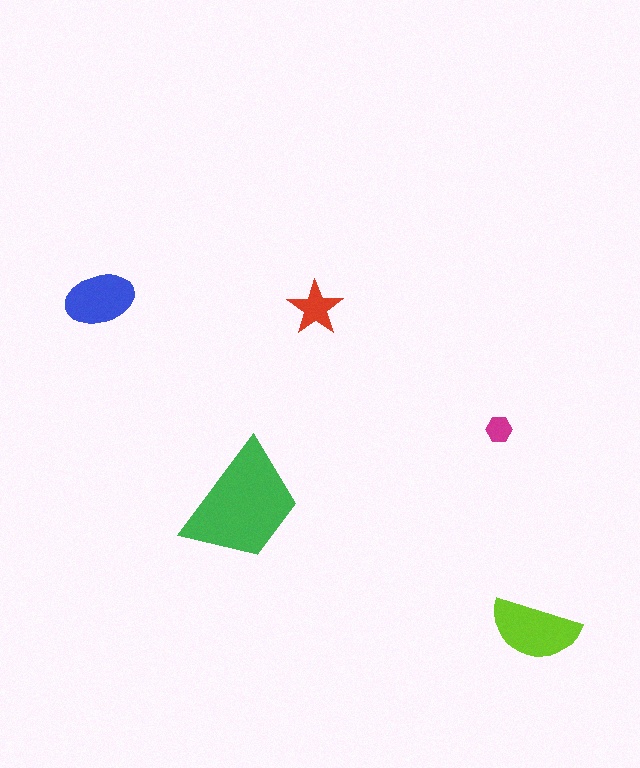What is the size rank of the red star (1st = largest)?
4th.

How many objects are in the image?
There are 5 objects in the image.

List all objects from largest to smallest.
The green trapezoid, the lime semicircle, the blue ellipse, the red star, the magenta hexagon.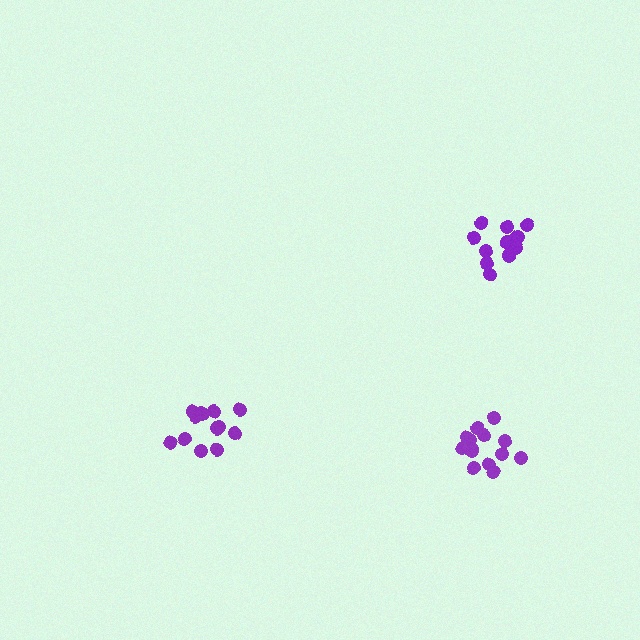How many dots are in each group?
Group 1: 13 dots, Group 2: 14 dots, Group 3: 12 dots (39 total).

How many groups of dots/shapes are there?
There are 3 groups.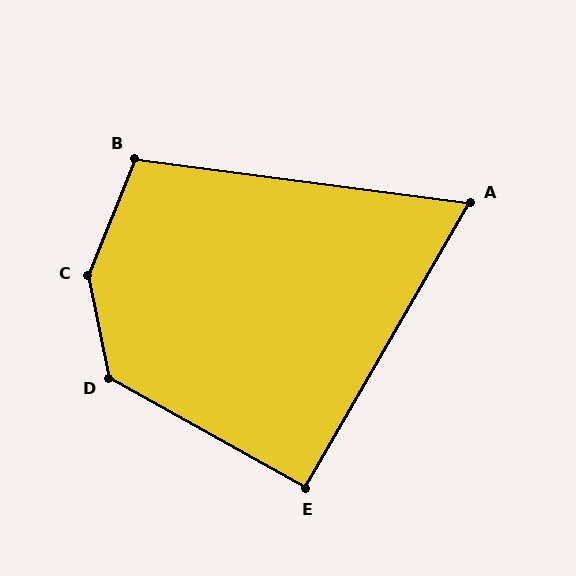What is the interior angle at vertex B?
Approximately 104 degrees (obtuse).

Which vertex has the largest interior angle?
C, at approximately 147 degrees.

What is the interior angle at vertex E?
Approximately 91 degrees (approximately right).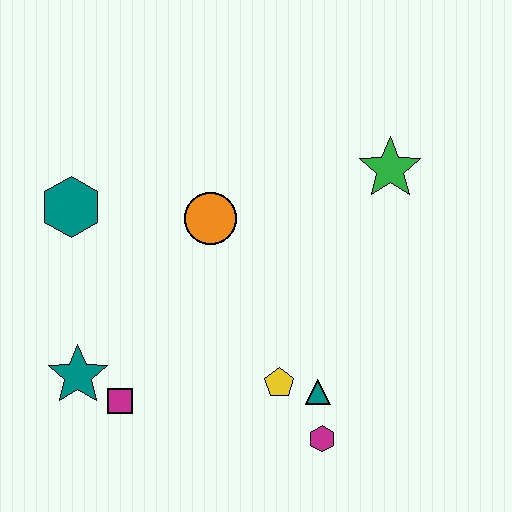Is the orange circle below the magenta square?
No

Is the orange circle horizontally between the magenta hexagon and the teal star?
Yes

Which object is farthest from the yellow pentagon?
The teal hexagon is farthest from the yellow pentagon.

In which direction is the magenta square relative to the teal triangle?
The magenta square is to the left of the teal triangle.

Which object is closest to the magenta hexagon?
The teal triangle is closest to the magenta hexagon.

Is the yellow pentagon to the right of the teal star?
Yes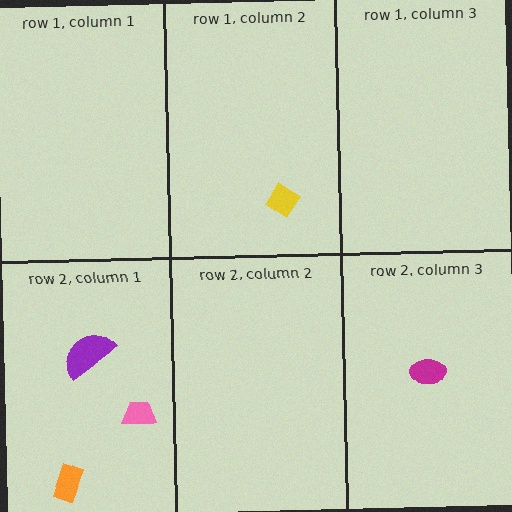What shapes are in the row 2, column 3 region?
The magenta ellipse.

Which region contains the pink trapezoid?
The row 2, column 1 region.